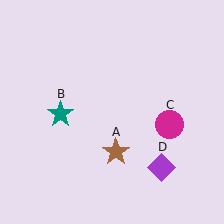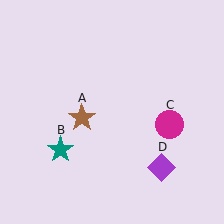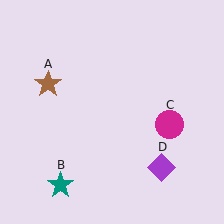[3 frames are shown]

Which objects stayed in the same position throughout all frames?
Magenta circle (object C) and purple diamond (object D) remained stationary.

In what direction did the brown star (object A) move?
The brown star (object A) moved up and to the left.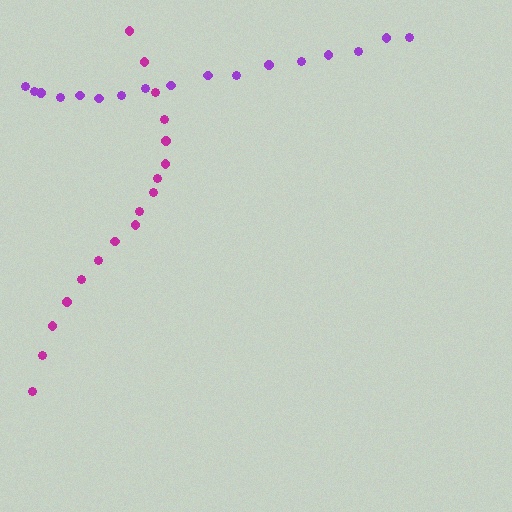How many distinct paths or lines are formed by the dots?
There are 2 distinct paths.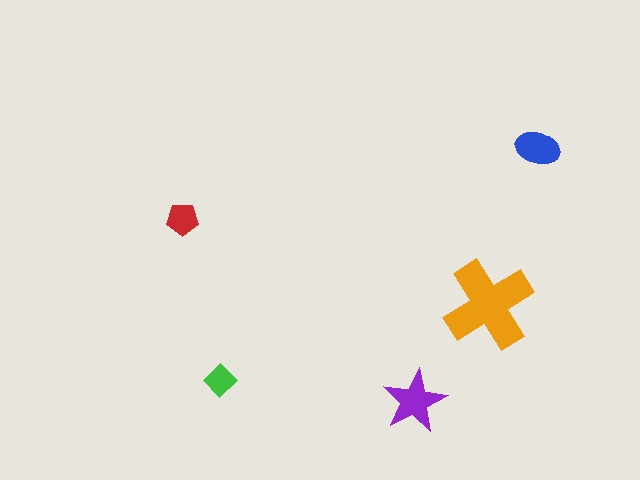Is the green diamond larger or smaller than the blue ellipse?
Smaller.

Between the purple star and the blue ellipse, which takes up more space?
The purple star.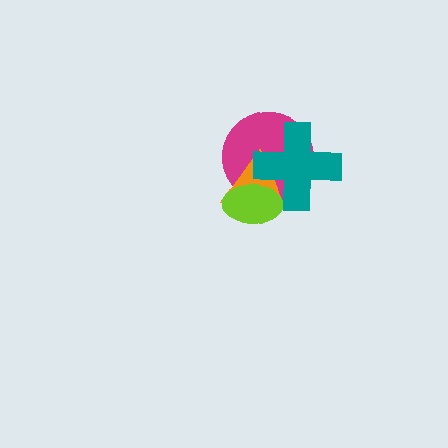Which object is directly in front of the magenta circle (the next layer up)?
The orange triangle is directly in front of the magenta circle.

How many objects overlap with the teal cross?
3 objects overlap with the teal cross.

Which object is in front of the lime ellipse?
The teal cross is in front of the lime ellipse.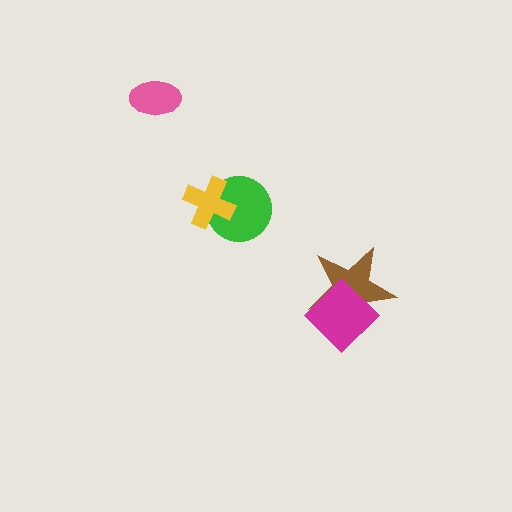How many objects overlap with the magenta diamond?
1 object overlaps with the magenta diamond.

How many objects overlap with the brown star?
1 object overlaps with the brown star.